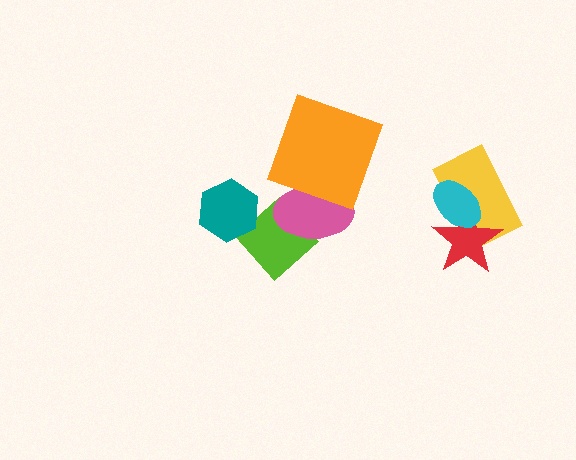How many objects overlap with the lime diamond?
2 objects overlap with the lime diamond.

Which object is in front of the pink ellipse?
The orange square is in front of the pink ellipse.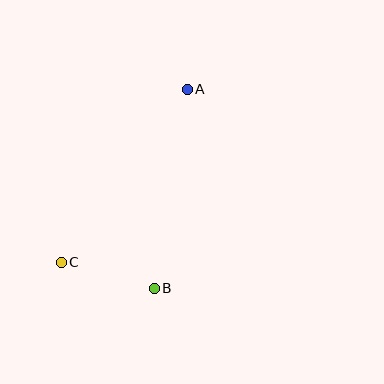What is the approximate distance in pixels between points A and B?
The distance between A and B is approximately 202 pixels.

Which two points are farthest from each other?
Points A and C are farthest from each other.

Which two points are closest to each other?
Points B and C are closest to each other.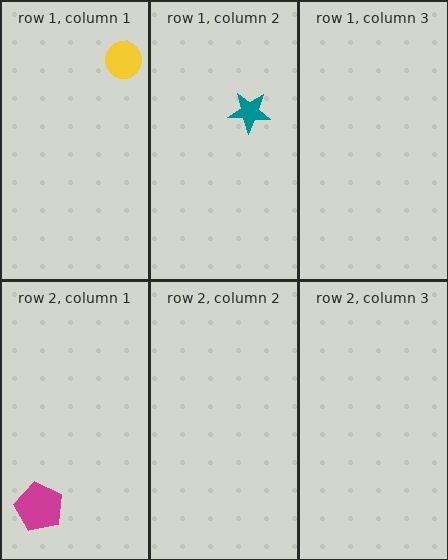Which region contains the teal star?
The row 1, column 2 region.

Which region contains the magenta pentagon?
The row 2, column 1 region.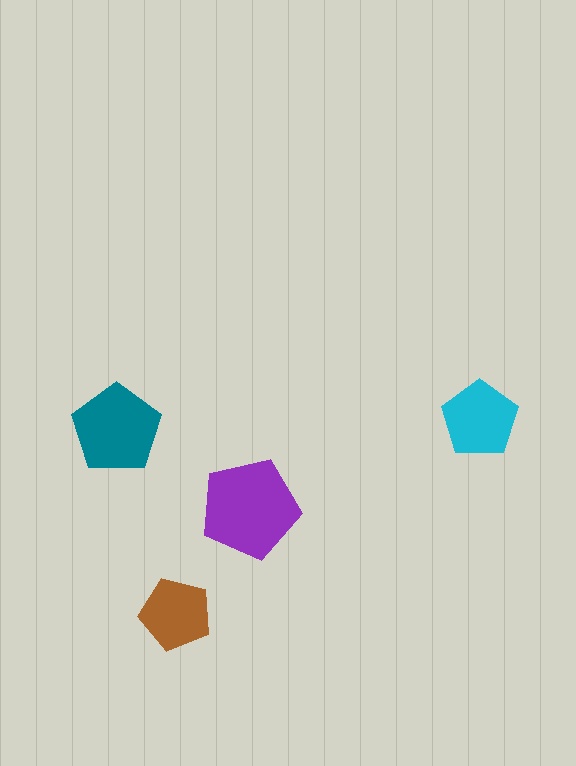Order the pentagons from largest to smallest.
the purple one, the teal one, the cyan one, the brown one.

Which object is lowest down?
The brown pentagon is bottommost.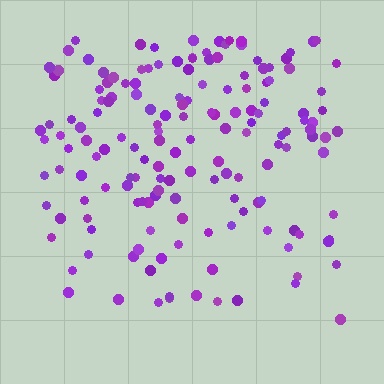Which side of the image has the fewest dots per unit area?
The bottom.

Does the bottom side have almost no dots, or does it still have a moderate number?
Still a moderate number, just noticeably fewer than the top.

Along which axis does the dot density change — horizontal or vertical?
Vertical.